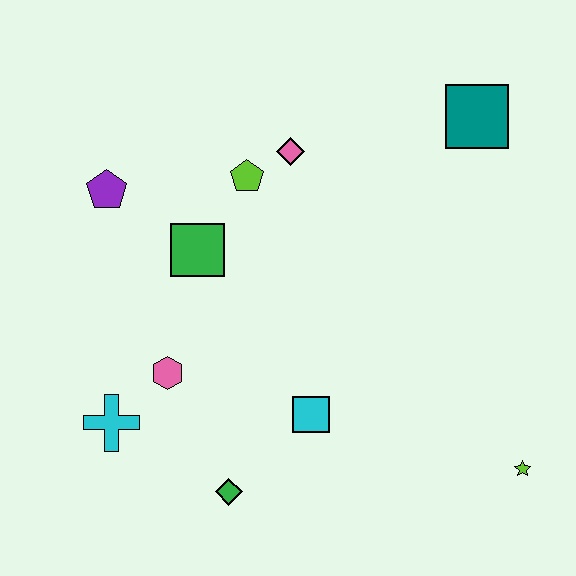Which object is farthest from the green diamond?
The teal square is farthest from the green diamond.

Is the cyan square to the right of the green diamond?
Yes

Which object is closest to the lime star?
The cyan square is closest to the lime star.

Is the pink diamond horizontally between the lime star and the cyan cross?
Yes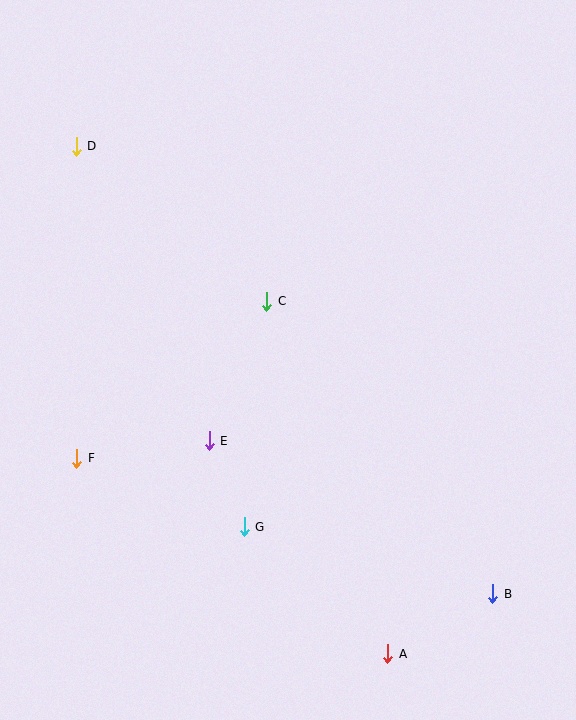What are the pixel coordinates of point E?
Point E is at (209, 441).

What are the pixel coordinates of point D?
Point D is at (76, 146).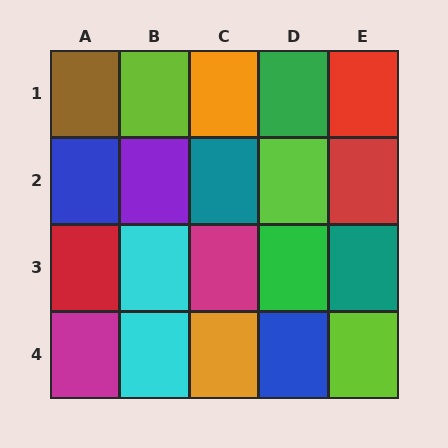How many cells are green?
2 cells are green.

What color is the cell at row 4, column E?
Lime.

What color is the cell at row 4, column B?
Cyan.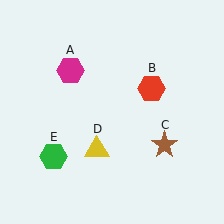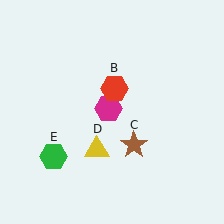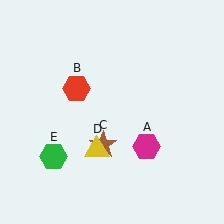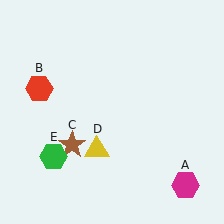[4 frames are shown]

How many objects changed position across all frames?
3 objects changed position: magenta hexagon (object A), red hexagon (object B), brown star (object C).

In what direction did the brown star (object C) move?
The brown star (object C) moved left.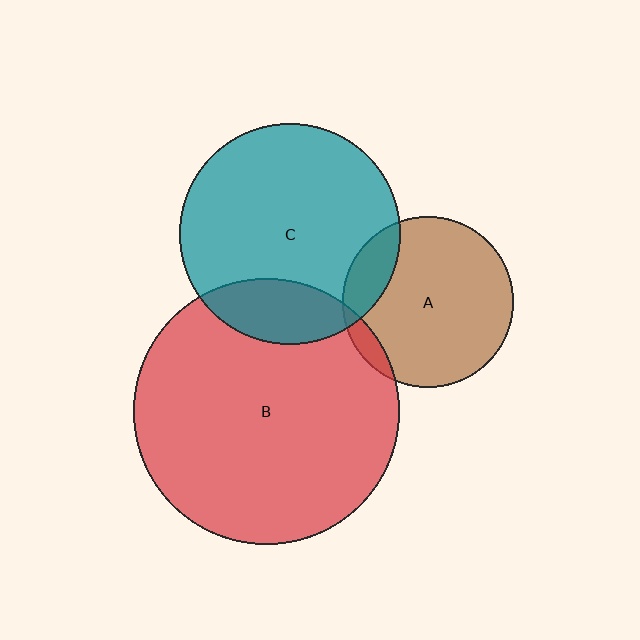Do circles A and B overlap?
Yes.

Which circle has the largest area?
Circle B (red).